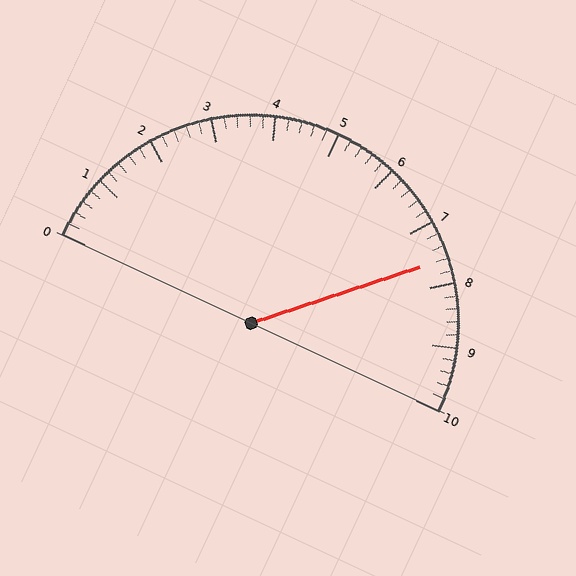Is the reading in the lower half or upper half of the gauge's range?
The reading is in the upper half of the range (0 to 10).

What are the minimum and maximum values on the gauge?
The gauge ranges from 0 to 10.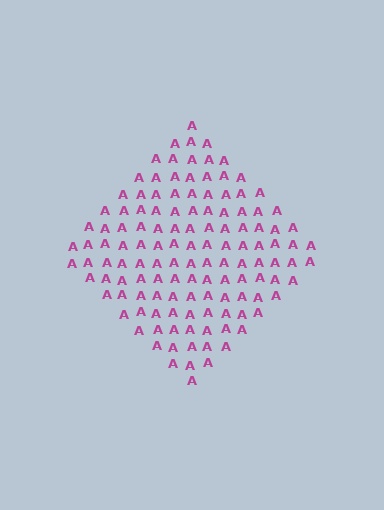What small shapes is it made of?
It is made of small letter A's.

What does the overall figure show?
The overall figure shows a diamond.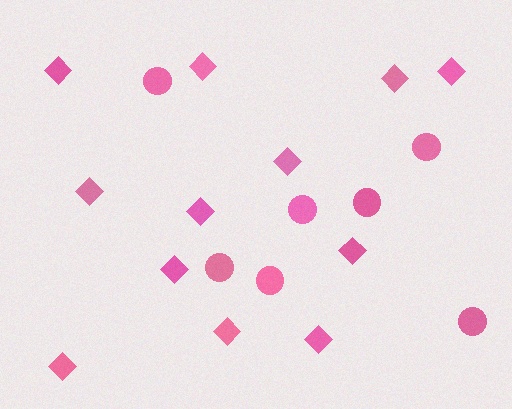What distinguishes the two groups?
There are 2 groups: one group of circles (7) and one group of diamonds (12).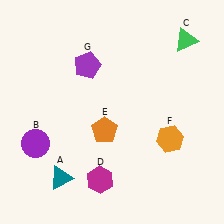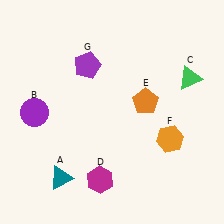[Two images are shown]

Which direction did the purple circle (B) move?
The purple circle (B) moved up.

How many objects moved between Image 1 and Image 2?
3 objects moved between the two images.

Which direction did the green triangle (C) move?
The green triangle (C) moved down.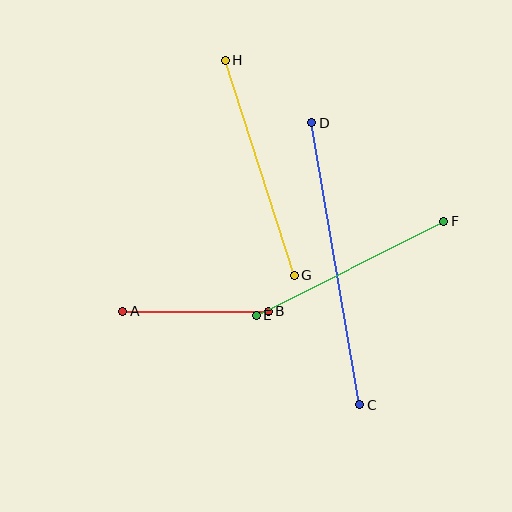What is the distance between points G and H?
The distance is approximately 226 pixels.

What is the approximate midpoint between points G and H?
The midpoint is at approximately (260, 168) pixels.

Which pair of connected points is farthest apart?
Points C and D are farthest apart.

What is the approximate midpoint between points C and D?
The midpoint is at approximately (336, 264) pixels.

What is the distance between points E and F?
The distance is approximately 210 pixels.